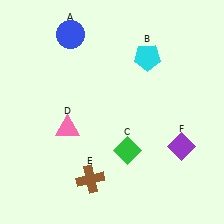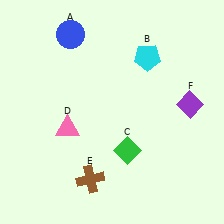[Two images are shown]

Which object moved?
The purple diamond (F) moved up.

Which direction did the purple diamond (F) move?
The purple diamond (F) moved up.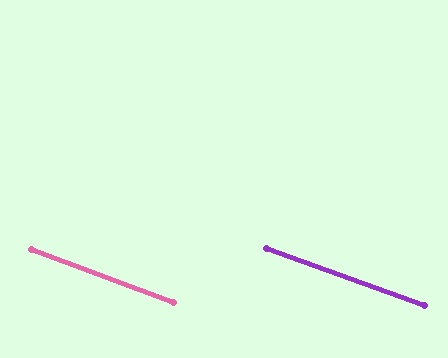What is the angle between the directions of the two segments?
Approximately 1 degree.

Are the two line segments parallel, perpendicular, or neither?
Parallel — their directions differ by only 0.9°.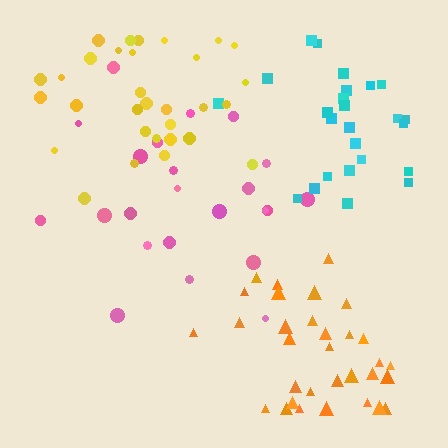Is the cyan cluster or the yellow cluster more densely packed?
Yellow.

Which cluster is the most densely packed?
Orange.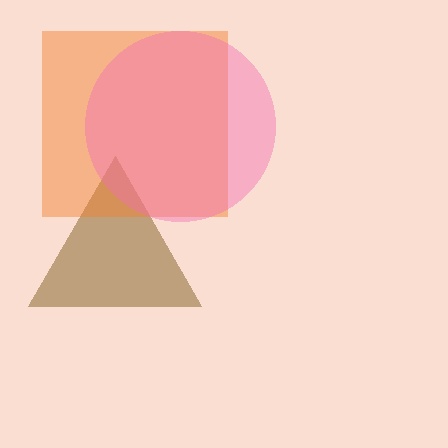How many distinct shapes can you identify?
There are 3 distinct shapes: a brown triangle, an orange square, a pink circle.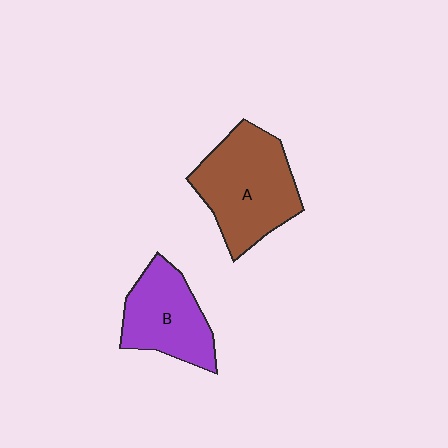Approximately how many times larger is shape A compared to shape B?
Approximately 1.3 times.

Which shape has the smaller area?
Shape B (purple).